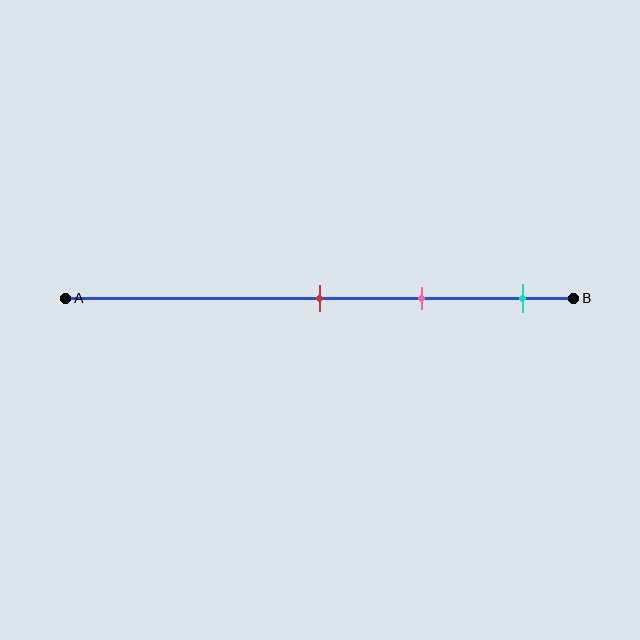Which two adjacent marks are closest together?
The red and pink marks are the closest adjacent pair.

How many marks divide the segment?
There are 3 marks dividing the segment.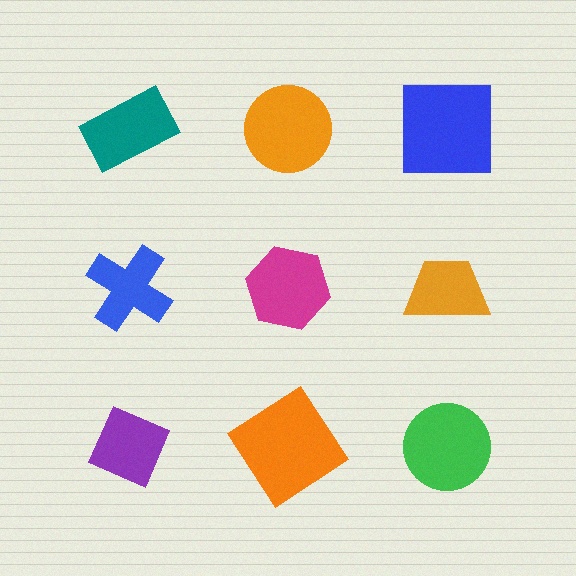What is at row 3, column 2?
An orange diamond.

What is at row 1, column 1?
A teal rectangle.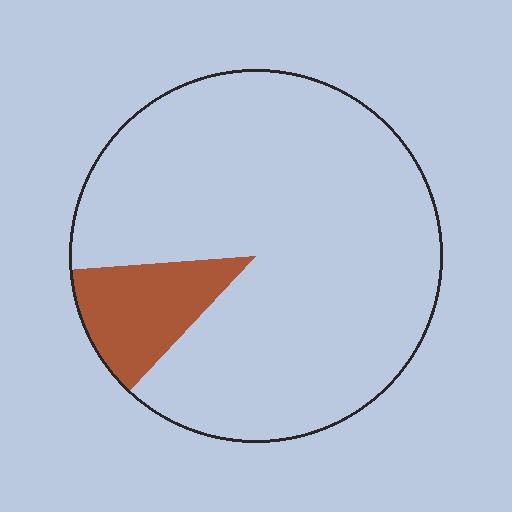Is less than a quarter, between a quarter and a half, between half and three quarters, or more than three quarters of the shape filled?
Less than a quarter.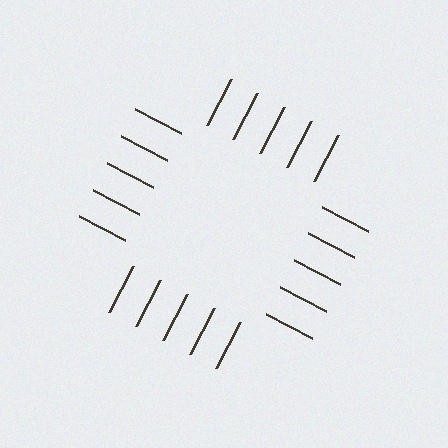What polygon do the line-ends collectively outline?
An illusory square — the line segments terminate on its edges but no continuous stroke is drawn.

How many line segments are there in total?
20 — 5 along each of the 4 edges.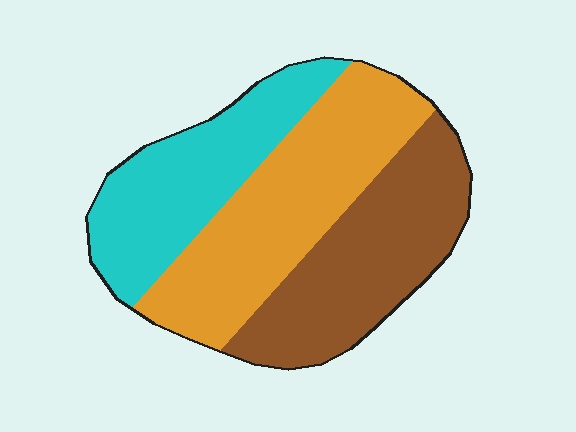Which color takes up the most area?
Orange, at roughly 40%.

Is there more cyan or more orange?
Orange.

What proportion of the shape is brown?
Brown takes up between a third and a half of the shape.